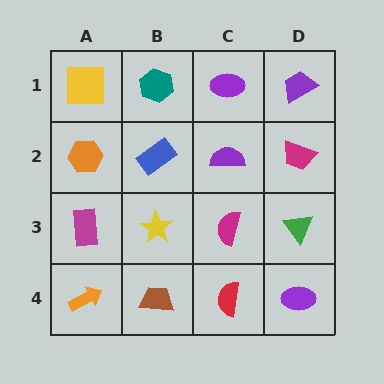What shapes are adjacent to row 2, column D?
A purple trapezoid (row 1, column D), a green triangle (row 3, column D), a purple semicircle (row 2, column C).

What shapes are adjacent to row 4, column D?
A green triangle (row 3, column D), a red semicircle (row 4, column C).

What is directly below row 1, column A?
An orange hexagon.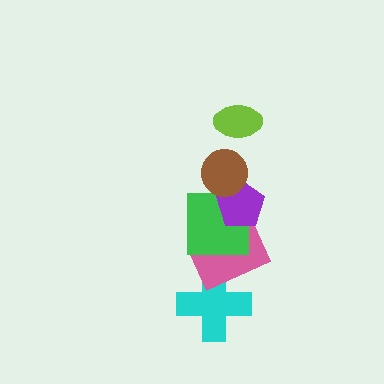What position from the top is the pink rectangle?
The pink rectangle is 5th from the top.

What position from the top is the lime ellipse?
The lime ellipse is 1st from the top.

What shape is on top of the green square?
The purple pentagon is on top of the green square.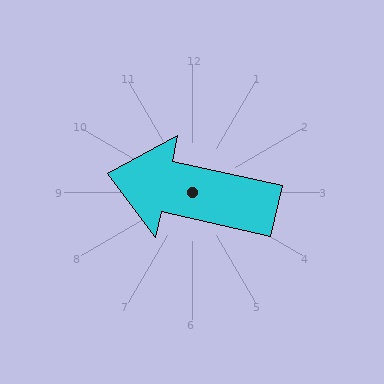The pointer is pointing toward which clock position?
Roughly 9 o'clock.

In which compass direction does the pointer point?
West.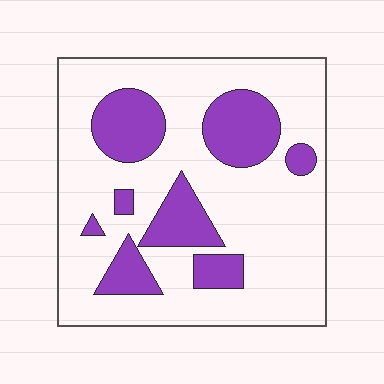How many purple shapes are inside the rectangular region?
8.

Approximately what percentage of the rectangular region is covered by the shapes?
Approximately 25%.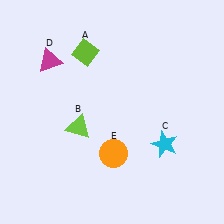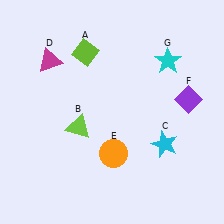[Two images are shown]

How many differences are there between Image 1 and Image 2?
There are 2 differences between the two images.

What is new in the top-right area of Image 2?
A purple diamond (F) was added in the top-right area of Image 2.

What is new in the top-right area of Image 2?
A cyan star (G) was added in the top-right area of Image 2.